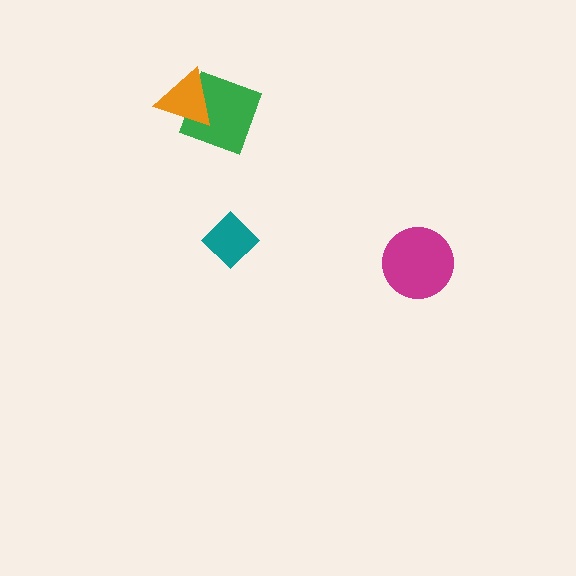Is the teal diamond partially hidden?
No, no other shape covers it.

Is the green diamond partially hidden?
Yes, it is partially covered by another shape.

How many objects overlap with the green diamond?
1 object overlaps with the green diamond.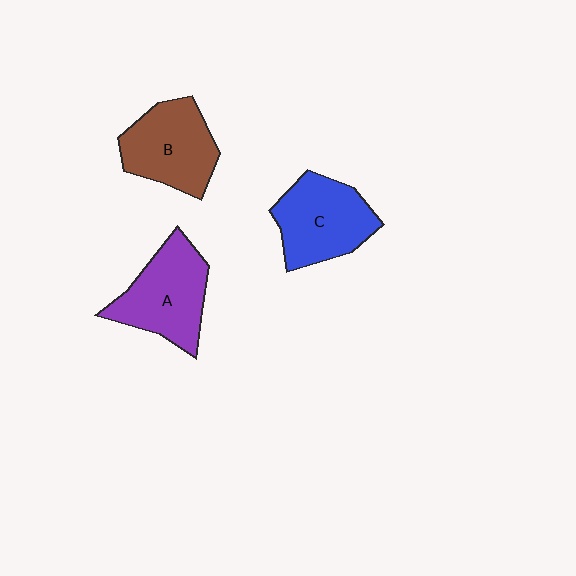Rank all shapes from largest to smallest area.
From largest to smallest: A (purple), C (blue), B (brown).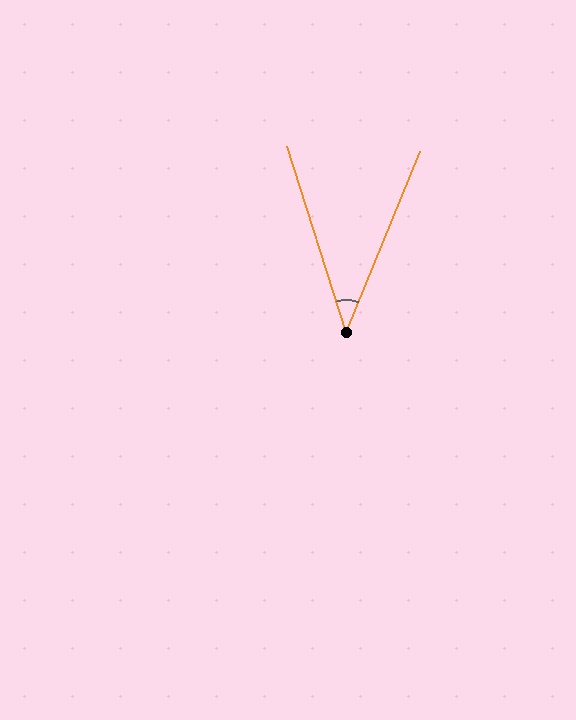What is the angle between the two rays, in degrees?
Approximately 40 degrees.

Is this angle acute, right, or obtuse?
It is acute.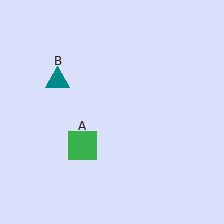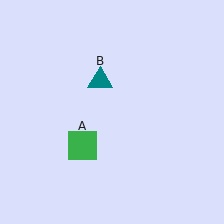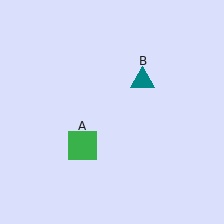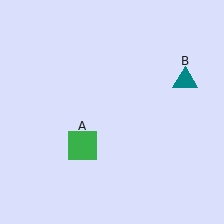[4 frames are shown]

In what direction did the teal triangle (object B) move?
The teal triangle (object B) moved right.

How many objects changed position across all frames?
1 object changed position: teal triangle (object B).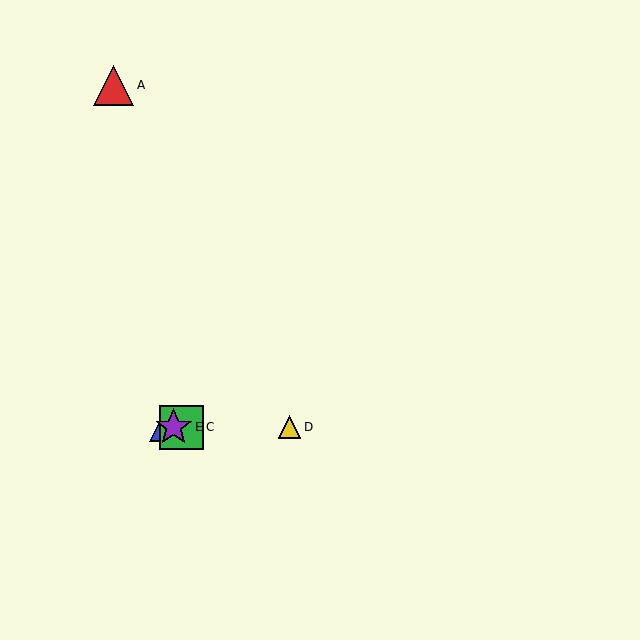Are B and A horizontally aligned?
No, B is at y≈427 and A is at y≈85.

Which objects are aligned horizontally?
Objects B, C, D, E are aligned horizontally.